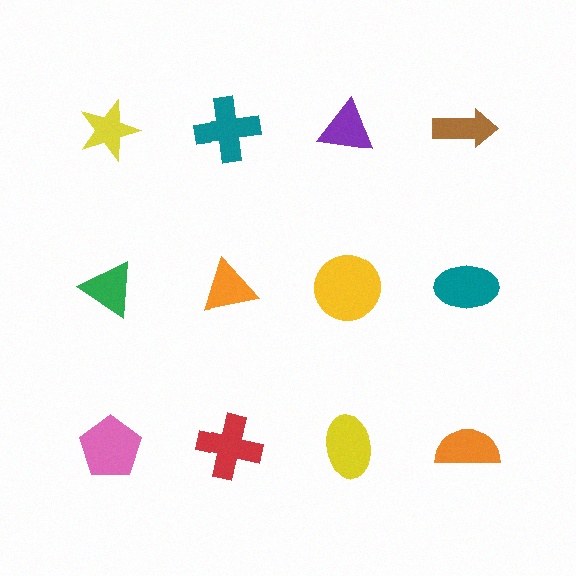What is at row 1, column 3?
A purple triangle.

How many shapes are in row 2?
4 shapes.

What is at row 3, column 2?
A red cross.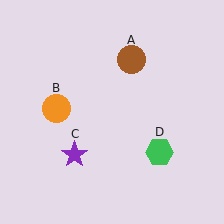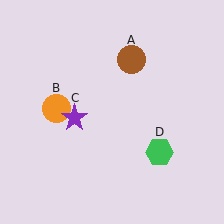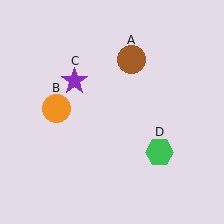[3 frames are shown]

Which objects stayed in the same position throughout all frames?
Brown circle (object A) and orange circle (object B) and green hexagon (object D) remained stationary.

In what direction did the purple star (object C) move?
The purple star (object C) moved up.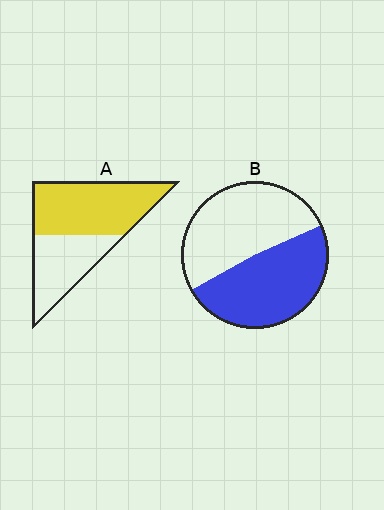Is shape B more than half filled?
Roughly half.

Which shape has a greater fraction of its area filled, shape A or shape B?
Shape A.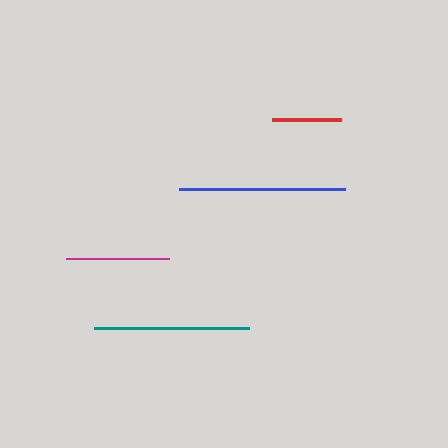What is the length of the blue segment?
The blue segment is approximately 166 pixels long.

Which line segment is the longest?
The blue line is the longest at approximately 166 pixels.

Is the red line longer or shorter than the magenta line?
The magenta line is longer than the red line.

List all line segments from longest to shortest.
From longest to shortest: blue, teal, magenta, red.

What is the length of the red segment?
The red segment is approximately 68 pixels long.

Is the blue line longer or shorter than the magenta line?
The blue line is longer than the magenta line.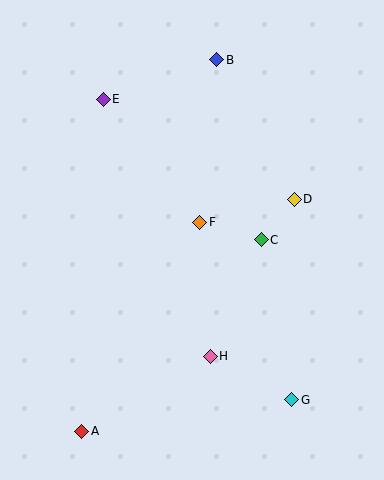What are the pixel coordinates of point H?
Point H is at (210, 357).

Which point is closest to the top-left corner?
Point E is closest to the top-left corner.